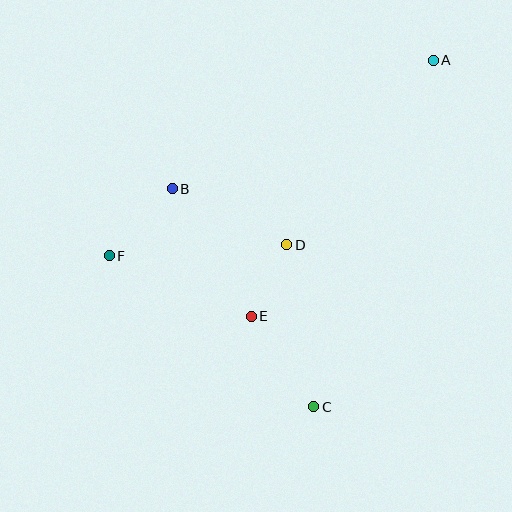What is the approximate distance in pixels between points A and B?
The distance between A and B is approximately 291 pixels.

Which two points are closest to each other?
Points D and E are closest to each other.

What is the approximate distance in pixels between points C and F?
The distance between C and F is approximately 254 pixels.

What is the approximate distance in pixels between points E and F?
The distance between E and F is approximately 154 pixels.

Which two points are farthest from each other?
Points A and F are farthest from each other.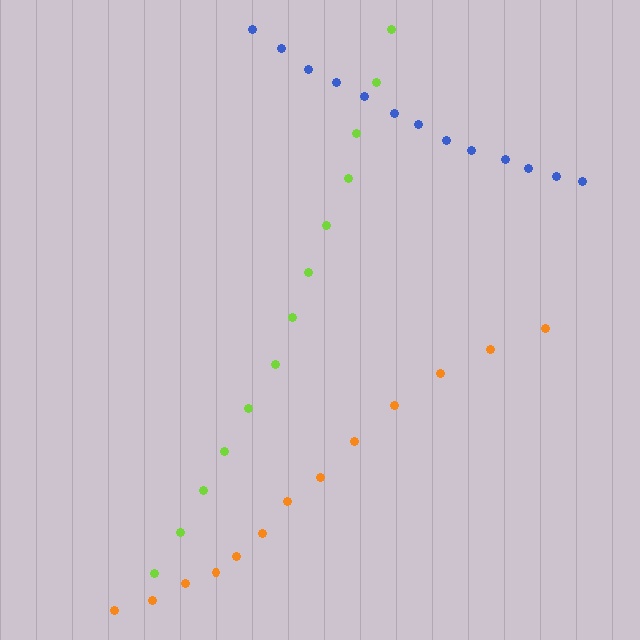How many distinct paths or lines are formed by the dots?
There are 3 distinct paths.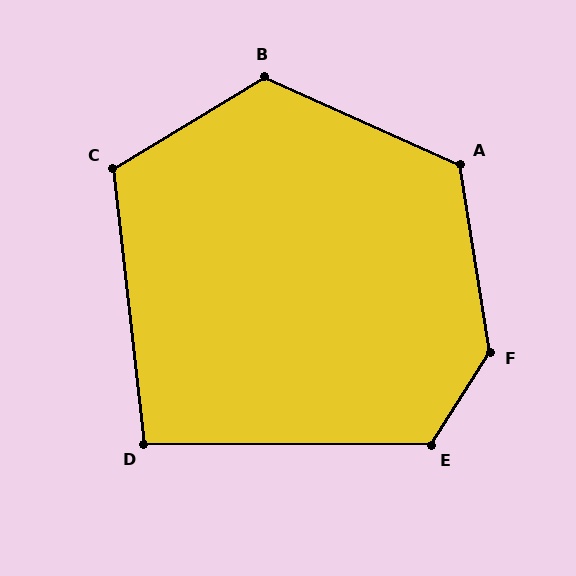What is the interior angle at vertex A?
Approximately 123 degrees (obtuse).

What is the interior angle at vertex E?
Approximately 122 degrees (obtuse).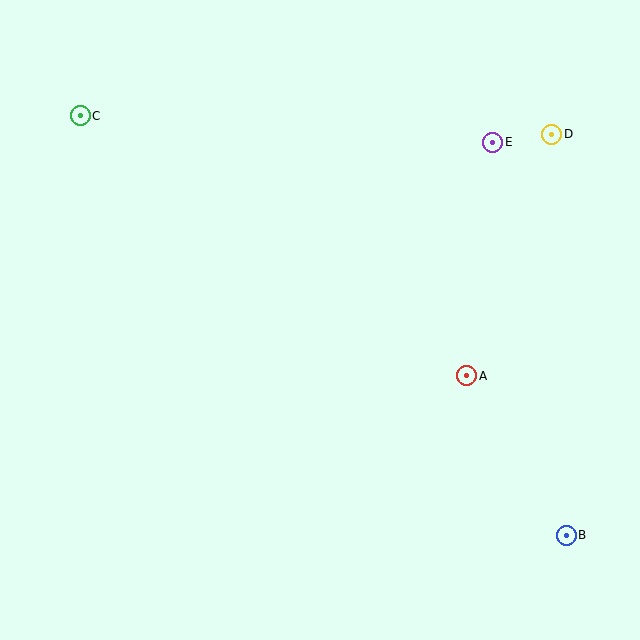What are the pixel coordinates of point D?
Point D is at (552, 134).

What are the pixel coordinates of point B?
Point B is at (566, 535).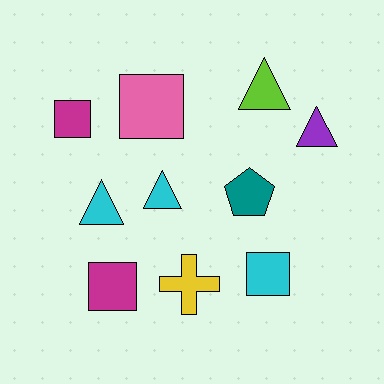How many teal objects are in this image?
There is 1 teal object.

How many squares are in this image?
There are 4 squares.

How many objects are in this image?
There are 10 objects.